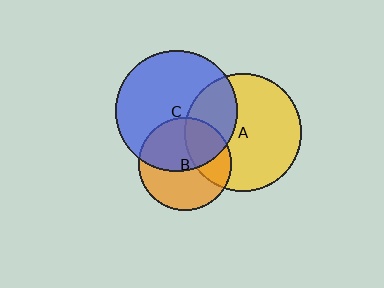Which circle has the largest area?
Circle C (blue).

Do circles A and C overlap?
Yes.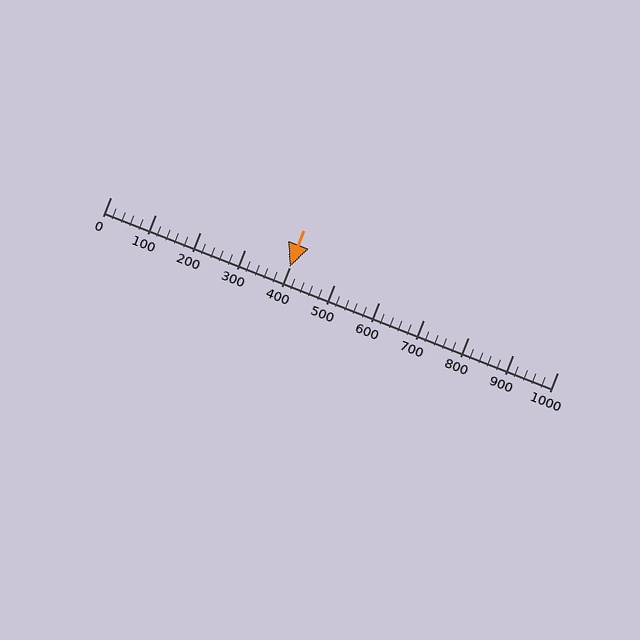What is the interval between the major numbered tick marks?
The major tick marks are spaced 100 units apart.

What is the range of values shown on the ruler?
The ruler shows values from 0 to 1000.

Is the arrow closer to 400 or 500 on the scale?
The arrow is closer to 400.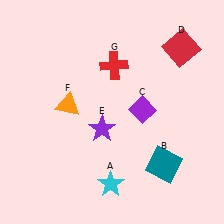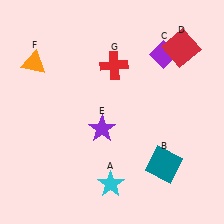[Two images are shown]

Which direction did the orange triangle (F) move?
The orange triangle (F) moved up.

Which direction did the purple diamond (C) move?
The purple diamond (C) moved up.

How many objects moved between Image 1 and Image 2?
2 objects moved between the two images.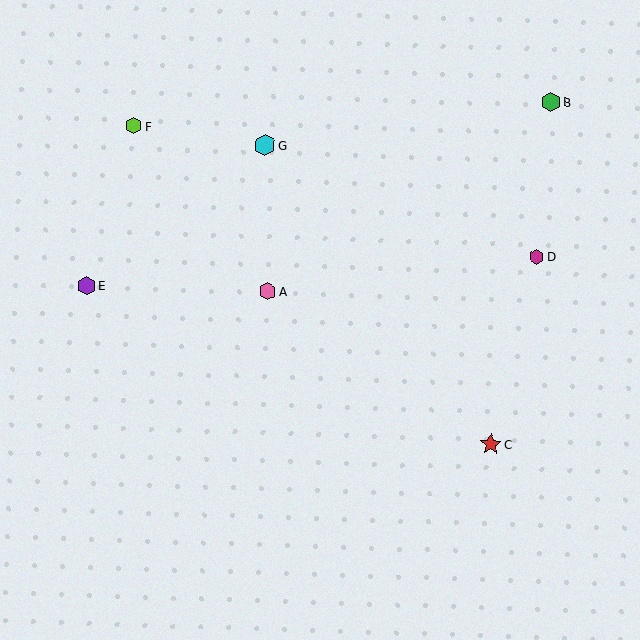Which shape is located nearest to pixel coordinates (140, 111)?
The lime hexagon (labeled F) at (133, 126) is nearest to that location.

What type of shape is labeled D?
Shape D is a magenta hexagon.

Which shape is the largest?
The cyan hexagon (labeled G) is the largest.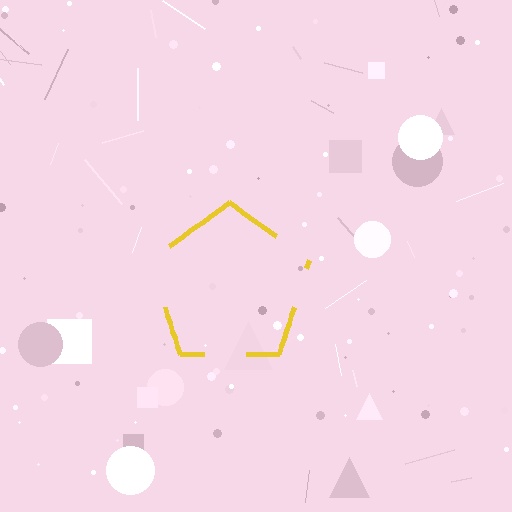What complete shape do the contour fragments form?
The contour fragments form a pentagon.